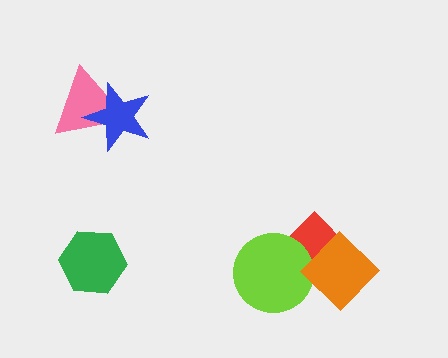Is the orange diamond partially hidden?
No, no other shape covers it.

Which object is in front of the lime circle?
The orange diamond is in front of the lime circle.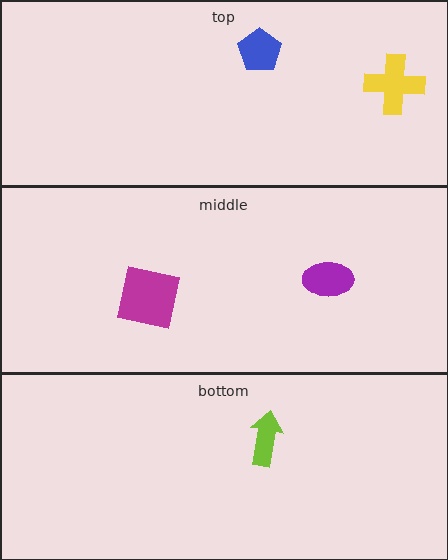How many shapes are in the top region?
2.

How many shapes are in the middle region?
2.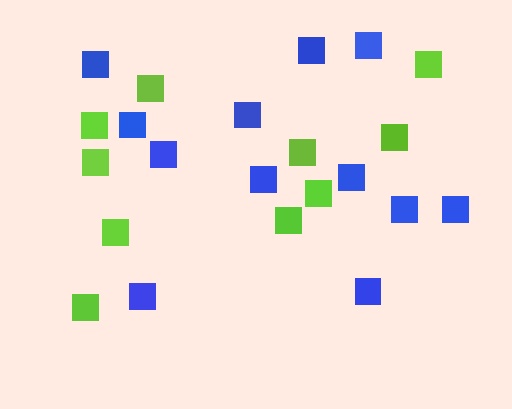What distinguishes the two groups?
There are 2 groups: one group of blue squares (12) and one group of lime squares (10).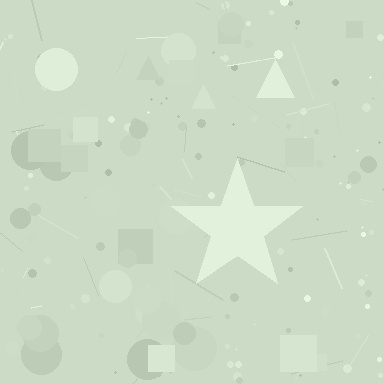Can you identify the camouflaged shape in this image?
The camouflaged shape is a star.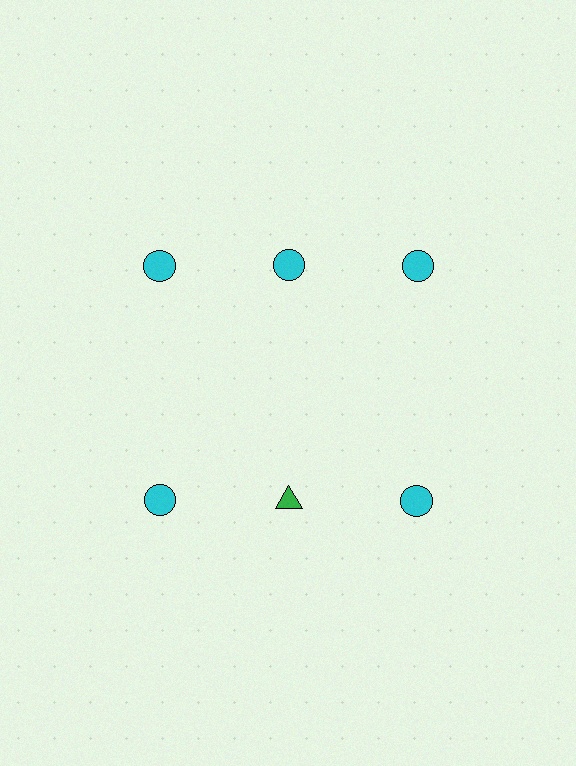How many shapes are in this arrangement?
There are 6 shapes arranged in a grid pattern.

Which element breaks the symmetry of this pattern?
The green triangle in the second row, second from left column breaks the symmetry. All other shapes are cyan circles.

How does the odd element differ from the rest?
It differs in both color (green instead of cyan) and shape (triangle instead of circle).